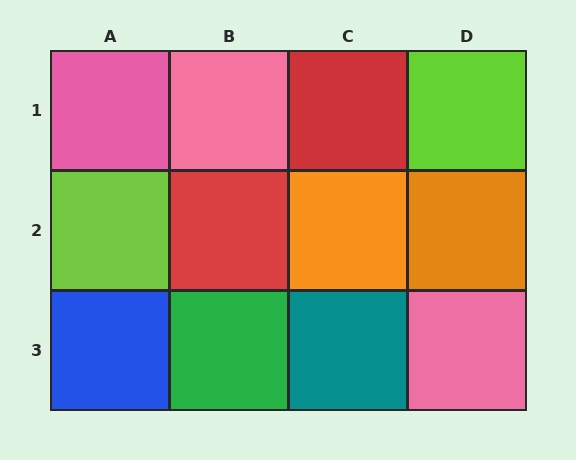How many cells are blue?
1 cell is blue.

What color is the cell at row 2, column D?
Orange.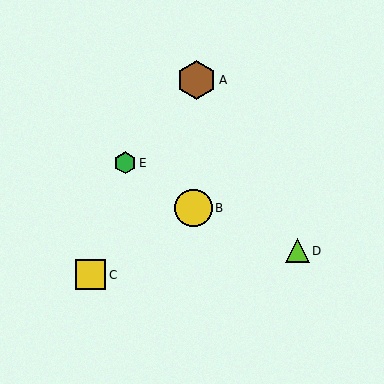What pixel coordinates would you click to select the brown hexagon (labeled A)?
Click at (197, 80) to select the brown hexagon A.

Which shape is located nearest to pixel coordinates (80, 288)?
The yellow square (labeled C) at (91, 275) is nearest to that location.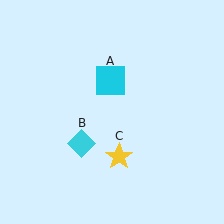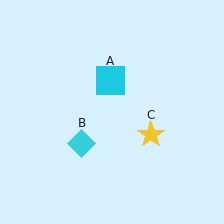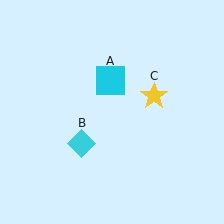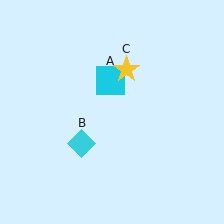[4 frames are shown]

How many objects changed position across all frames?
1 object changed position: yellow star (object C).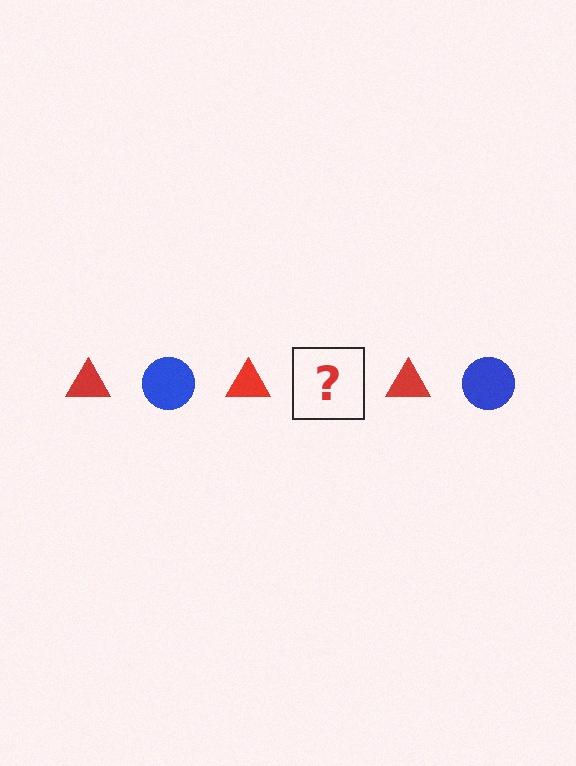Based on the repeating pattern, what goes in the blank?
The blank should be a blue circle.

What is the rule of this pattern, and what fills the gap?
The rule is that the pattern alternates between red triangle and blue circle. The gap should be filled with a blue circle.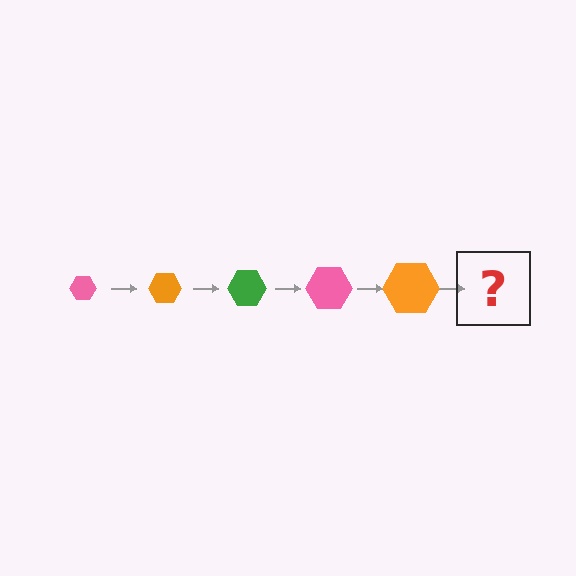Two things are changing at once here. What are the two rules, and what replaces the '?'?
The two rules are that the hexagon grows larger each step and the color cycles through pink, orange, and green. The '?' should be a green hexagon, larger than the previous one.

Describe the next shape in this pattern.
It should be a green hexagon, larger than the previous one.